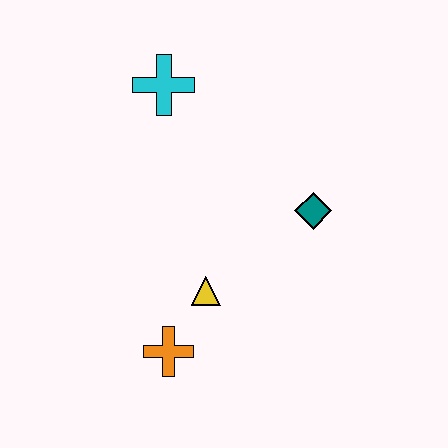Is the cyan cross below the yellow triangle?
No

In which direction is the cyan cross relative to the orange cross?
The cyan cross is above the orange cross.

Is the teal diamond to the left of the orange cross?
No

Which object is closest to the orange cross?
The yellow triangle is closest to the orange cross.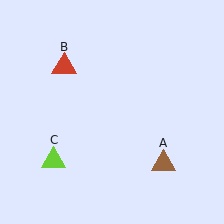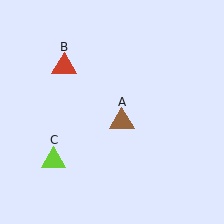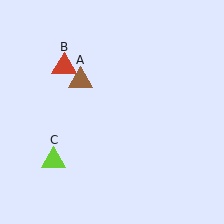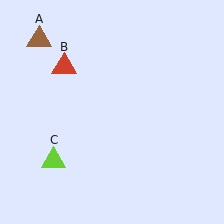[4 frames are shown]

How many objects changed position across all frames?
1 object changed position: brown triangle (object A).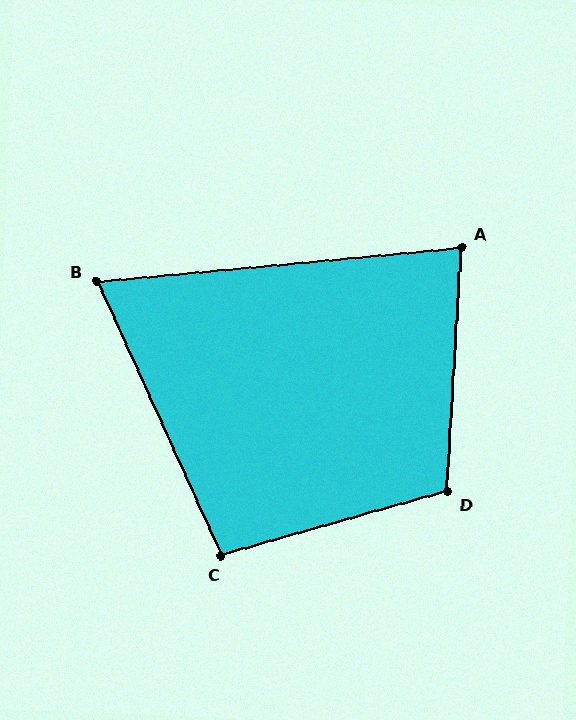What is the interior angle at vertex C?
Approximately 99 degrees (obtuse).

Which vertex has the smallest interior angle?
B, at approximately 71 degrees.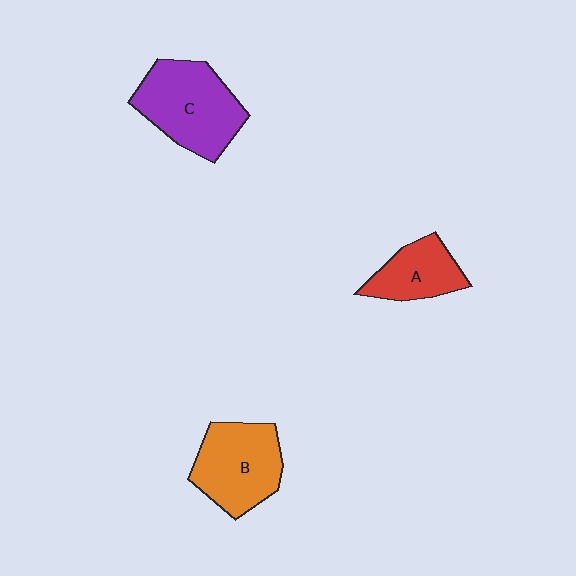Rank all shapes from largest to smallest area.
From largest to smallest: C (purple), B (orange), A (red).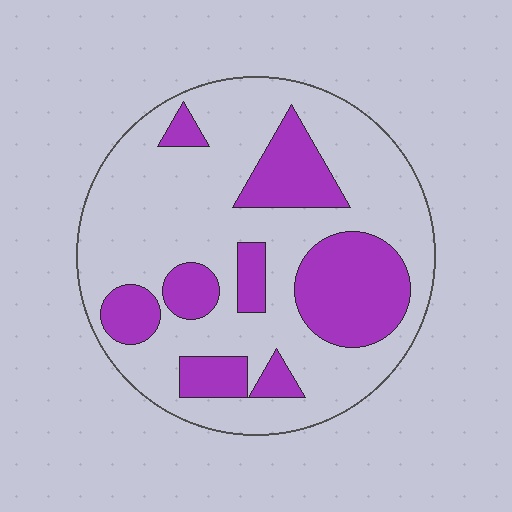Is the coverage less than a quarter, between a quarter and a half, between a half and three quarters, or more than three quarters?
Between a quarter and a half.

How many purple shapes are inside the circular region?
8.